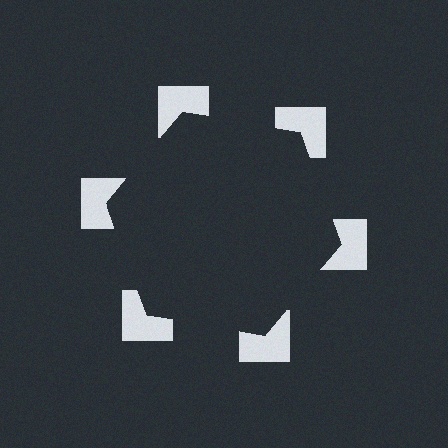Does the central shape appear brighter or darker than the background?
It typically appears slightly darker than the background, even though no actual brightness change is drawn.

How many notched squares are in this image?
There are 6 — one at each vertex of the illusory hexagon.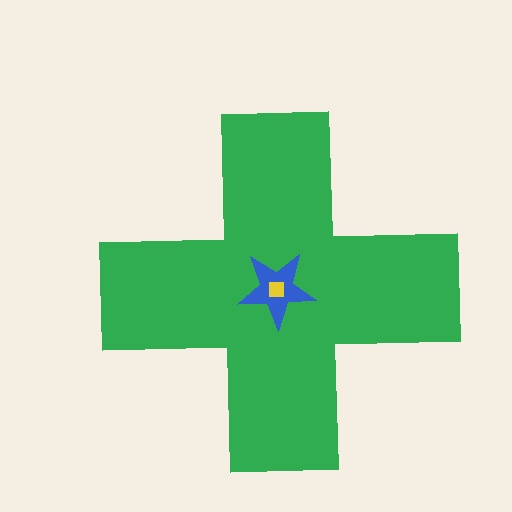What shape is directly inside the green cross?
The blue star.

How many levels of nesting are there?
3.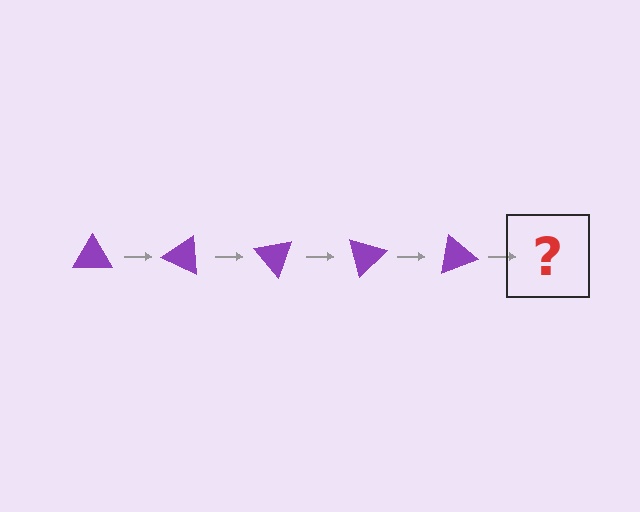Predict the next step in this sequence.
The next step is a purple triangle rotated 125 degrees.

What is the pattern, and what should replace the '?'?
The pattern is that the triangle rotates 25 degrees each step. The '?' should be a purple triangle rotated 125 degrees.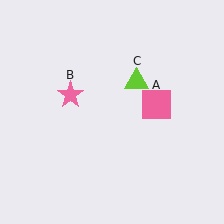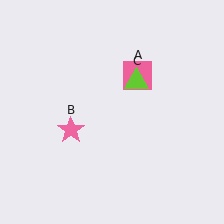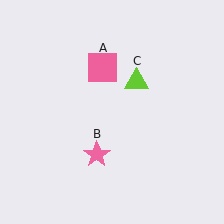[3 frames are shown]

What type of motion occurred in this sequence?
The pink square (object A), pink star (object B) rotated counterclockwise around the center of the scene.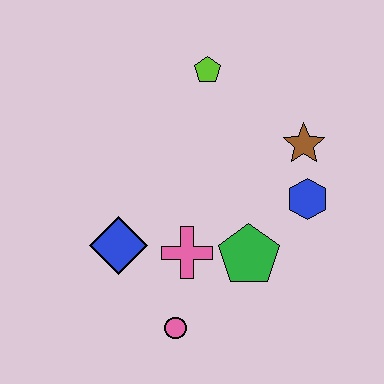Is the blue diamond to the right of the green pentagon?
No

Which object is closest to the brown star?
The blue hexagon is closest to the brown star.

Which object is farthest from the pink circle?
The lime pentagon is farthest from the pink circle.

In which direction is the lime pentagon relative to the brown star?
The lime pentagon is to the left of the brown star.